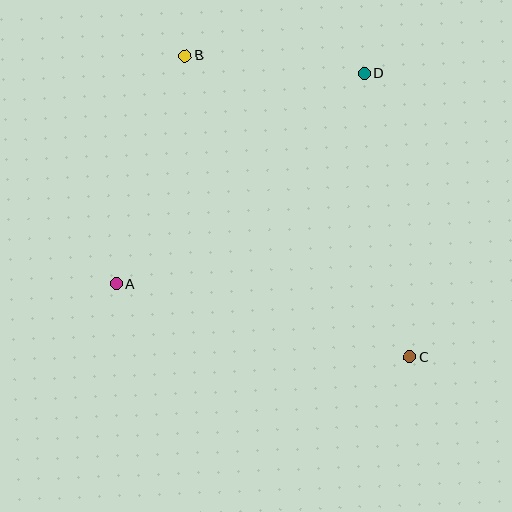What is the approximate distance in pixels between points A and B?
The distance between A and B is approximately 238 pixels.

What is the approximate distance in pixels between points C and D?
The distance between C and D is approximately 287 pixels.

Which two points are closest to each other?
Points B and D are closest to each other.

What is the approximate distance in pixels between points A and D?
The distance between A and D is approximately 325 pixels.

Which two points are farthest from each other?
Points B and C are farthest from each other.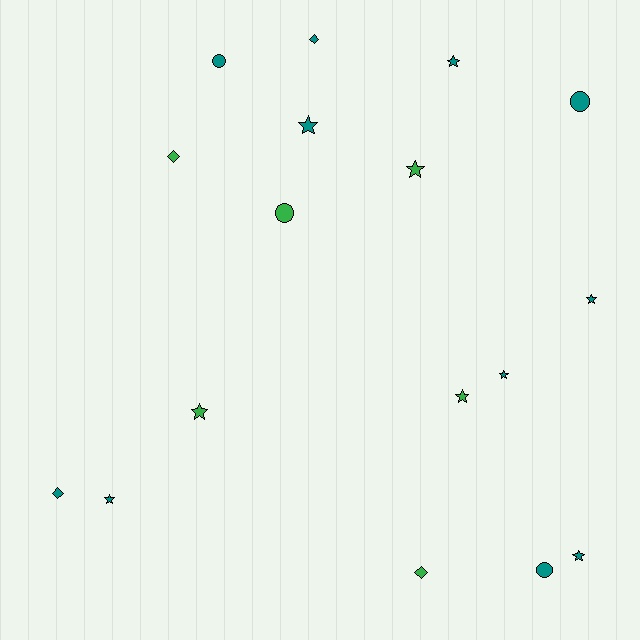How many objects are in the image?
There are 17 objects.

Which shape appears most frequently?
Star, with 9 objects.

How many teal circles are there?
There are 3 teal circles.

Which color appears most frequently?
Teal, with 11 objects.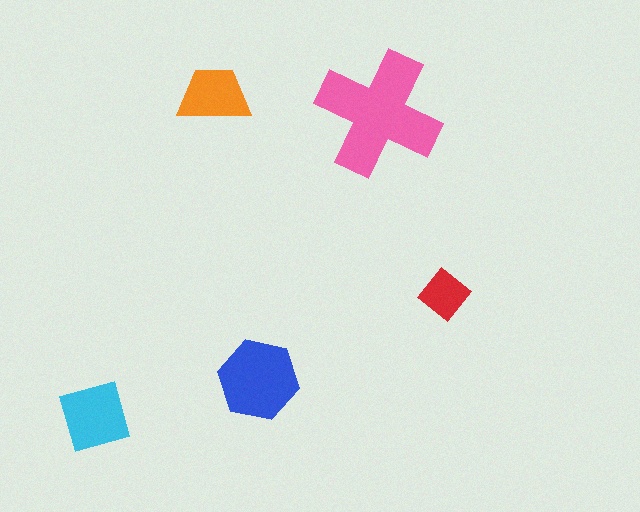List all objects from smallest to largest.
The red diamond, the orange trapezoid, the cyan diamond, the blue hexagon, the pink cross.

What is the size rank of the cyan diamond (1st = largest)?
3rd.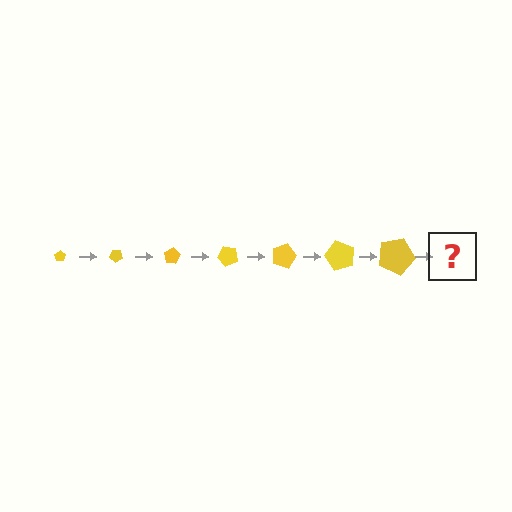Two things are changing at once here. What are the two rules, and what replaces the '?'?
The two rules are that the pentagon grows larger each step and it rotates 40 degrees each step. The '?' should be a pentagon, larger than the previous one and rotated 280 degrees from the start.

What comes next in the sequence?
The next element should be a pentagon, larger than the previous one and rotated 280 degrees from the start.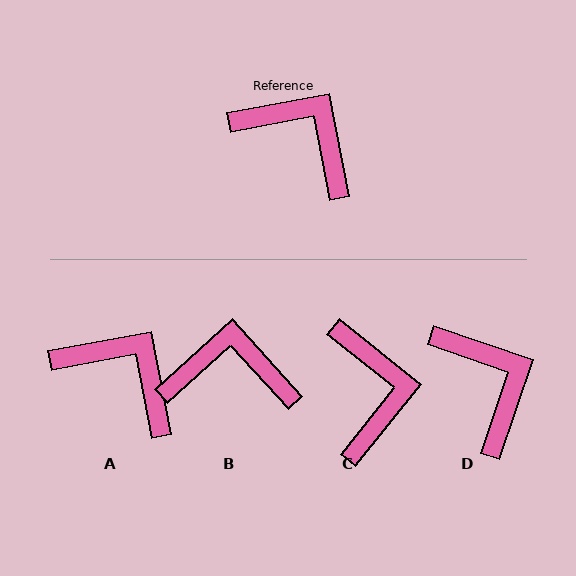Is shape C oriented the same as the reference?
No, it is off by about 50 degrees.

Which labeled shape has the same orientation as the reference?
A.